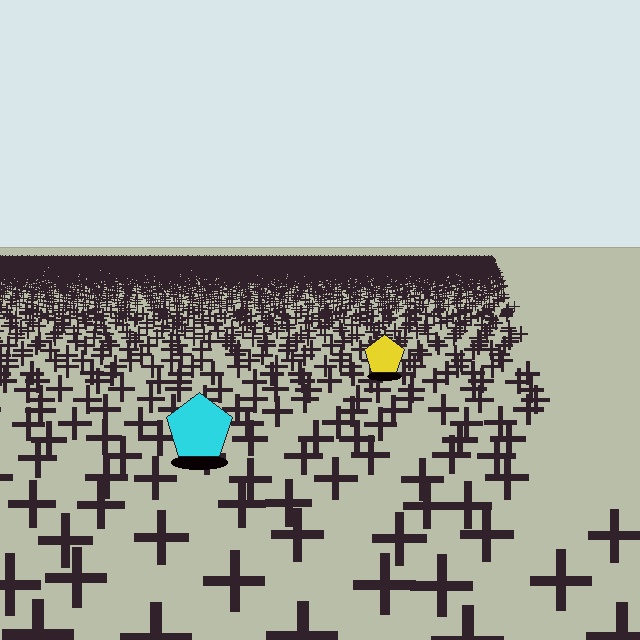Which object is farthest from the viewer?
The yellow pentagon is farthest from the viewer. It appears smaller and the ground texture around it is denser.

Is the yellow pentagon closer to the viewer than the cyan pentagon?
No. The cyan pentagon is closer — you can tell from the texture gradient: the ground texture is coarser near it.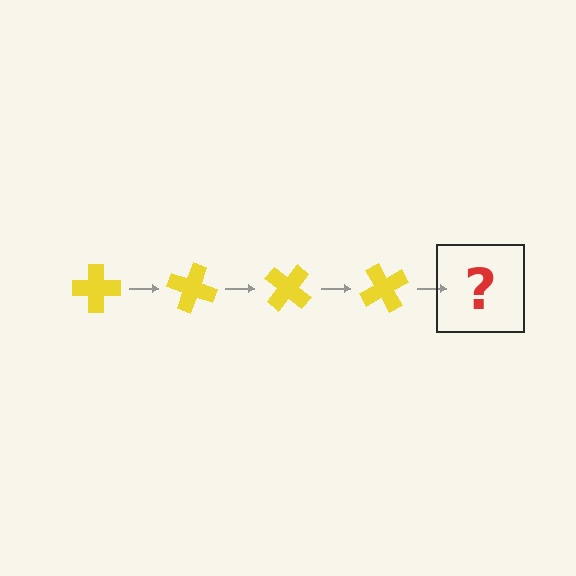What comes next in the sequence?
The next element should be a yellow cross rotated 80 degrees.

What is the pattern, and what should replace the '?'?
The pattern is that the cross rotates 20 degrees each step. The '?' should be a yellow cross rotated 80 degrees.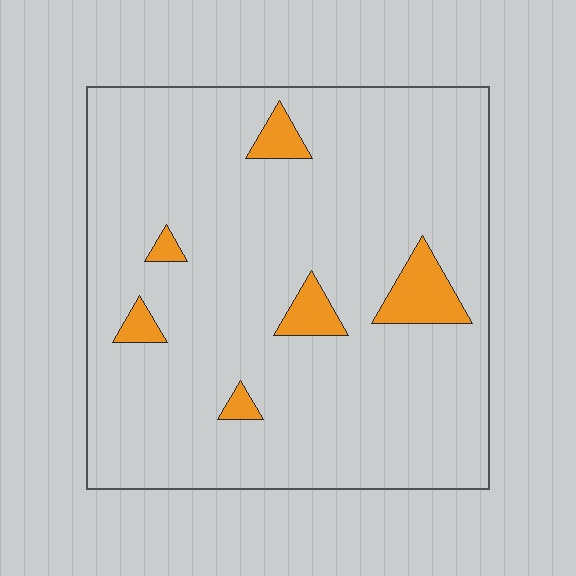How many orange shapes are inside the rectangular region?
6.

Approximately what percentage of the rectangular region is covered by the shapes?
Approximately 10%.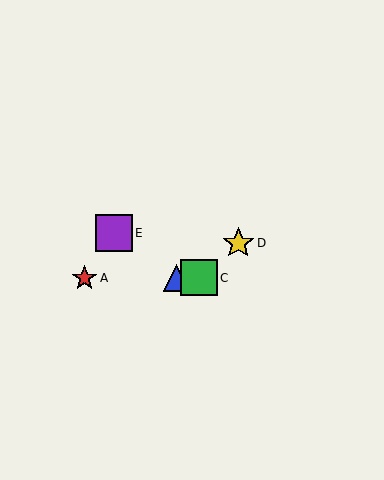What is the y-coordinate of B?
Object B is at y≈278.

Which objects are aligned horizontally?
Objects A, B, C are aligned horizontally.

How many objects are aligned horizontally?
3 objects (A, B, C) are aligned horizontally.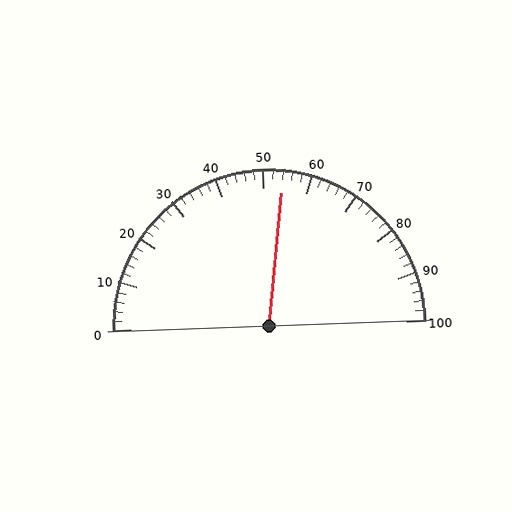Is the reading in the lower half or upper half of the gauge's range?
The reading is in the upper half of the range (0 to 100).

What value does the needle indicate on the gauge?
The needle indicates approximately 54.